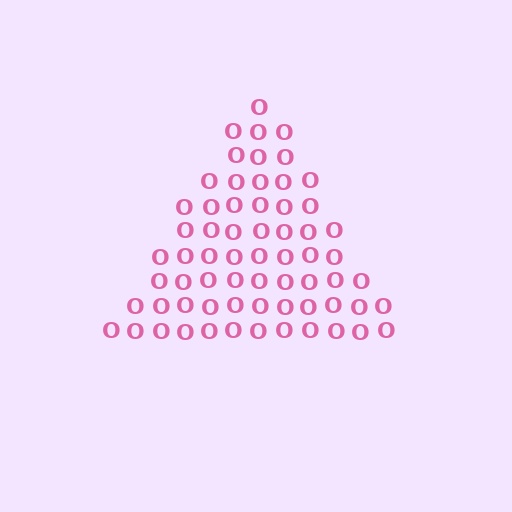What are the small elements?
The small elements are letter O's.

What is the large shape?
The large shape is a triangle.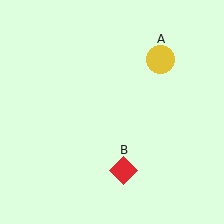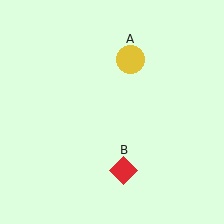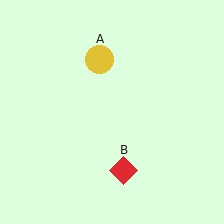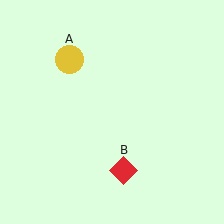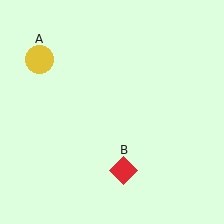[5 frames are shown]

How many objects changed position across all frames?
1 object changed position: yellow circle (object A).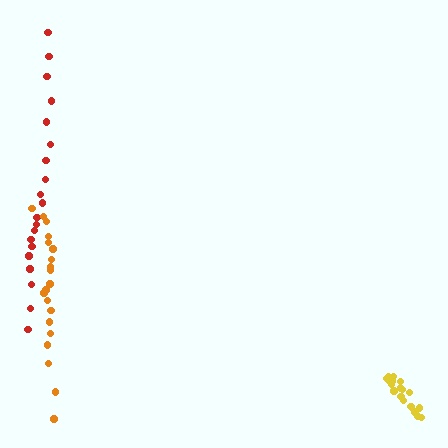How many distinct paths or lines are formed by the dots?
There are 3 distinct paths.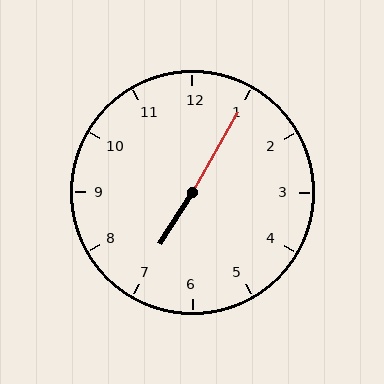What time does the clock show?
7:05.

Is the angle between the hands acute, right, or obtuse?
It is obtuse.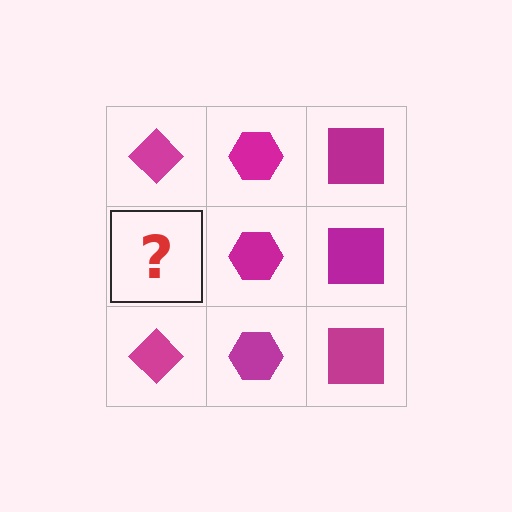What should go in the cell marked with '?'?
The missing cell should contain a magenta diamond.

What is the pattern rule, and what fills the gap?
The rule is that each column has a consistent shape. The gap should be filled with a magenta diamond.